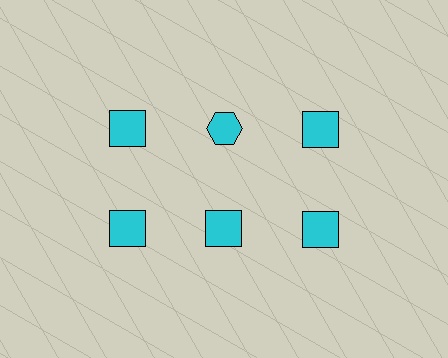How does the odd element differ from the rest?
It has a different shape: hexagon instead of square.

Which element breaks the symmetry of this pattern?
The cyan hexagon in the top row, second from left column breaks the symmetry. All other shapes are cyan squares.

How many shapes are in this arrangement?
There are 6 shapes arranged in a grid pattern.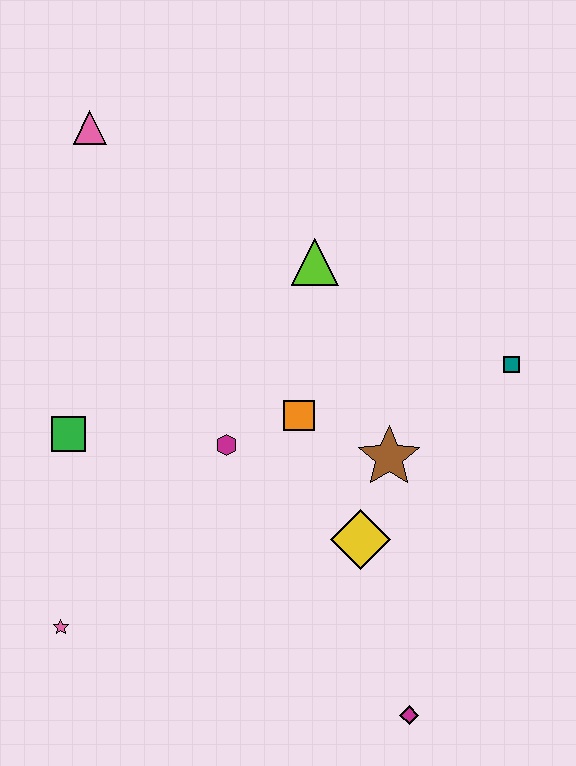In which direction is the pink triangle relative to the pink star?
The pink triangle is above the pink star.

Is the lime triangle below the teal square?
No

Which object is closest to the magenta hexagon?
The orange square is closest to the magenta hexagon.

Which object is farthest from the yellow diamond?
The pink triangle is farthest from the yellow diamond.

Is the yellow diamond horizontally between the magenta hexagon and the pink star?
No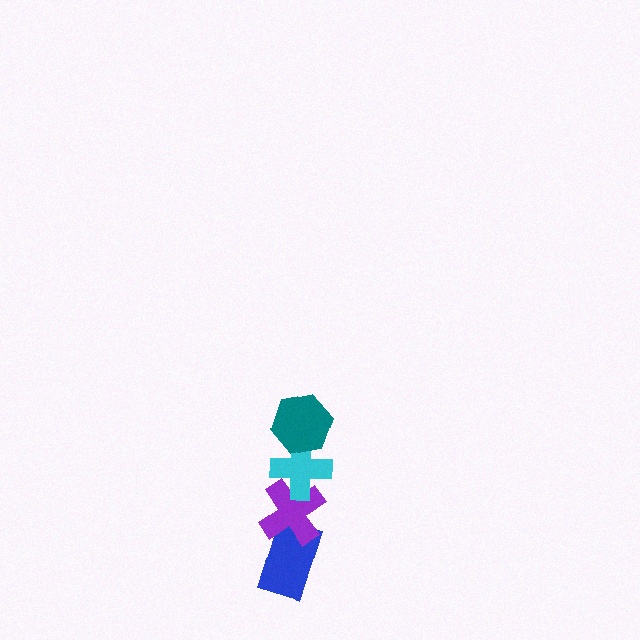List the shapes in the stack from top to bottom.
From top to bottom: the teal hexagon, the cyan cross, the purple cross, the blue rectangle.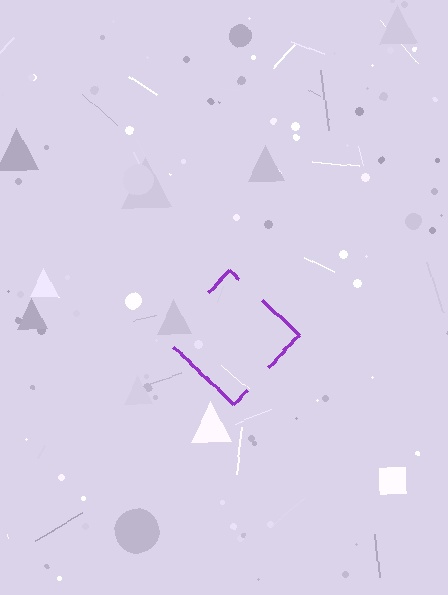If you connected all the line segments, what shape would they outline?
They would outline a diamond.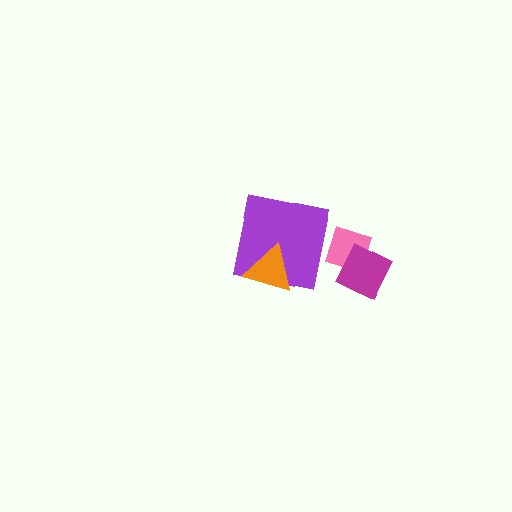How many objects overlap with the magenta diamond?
1 object overlaps with the magenta diamond.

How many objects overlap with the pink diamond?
1 object overlaps with the pink diamond.